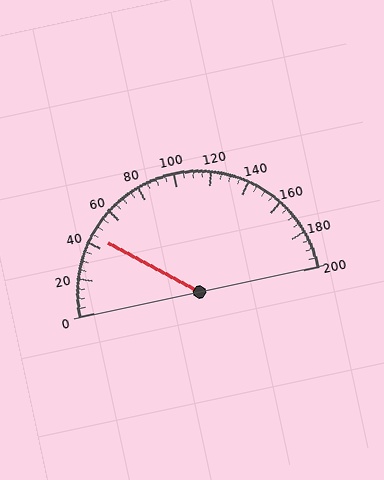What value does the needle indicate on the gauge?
The needle indicates approximately 45.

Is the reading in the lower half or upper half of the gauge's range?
The reading is in the lower half of the range (0 to 200).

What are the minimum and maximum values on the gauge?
The gauge ranges from 0 to 200.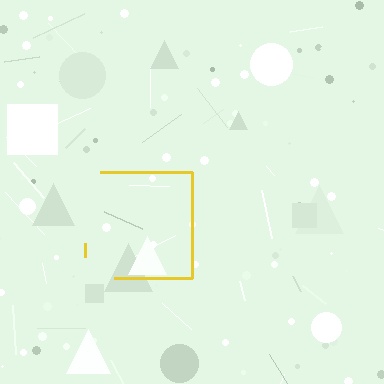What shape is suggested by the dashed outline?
The dashed outline suggests a square.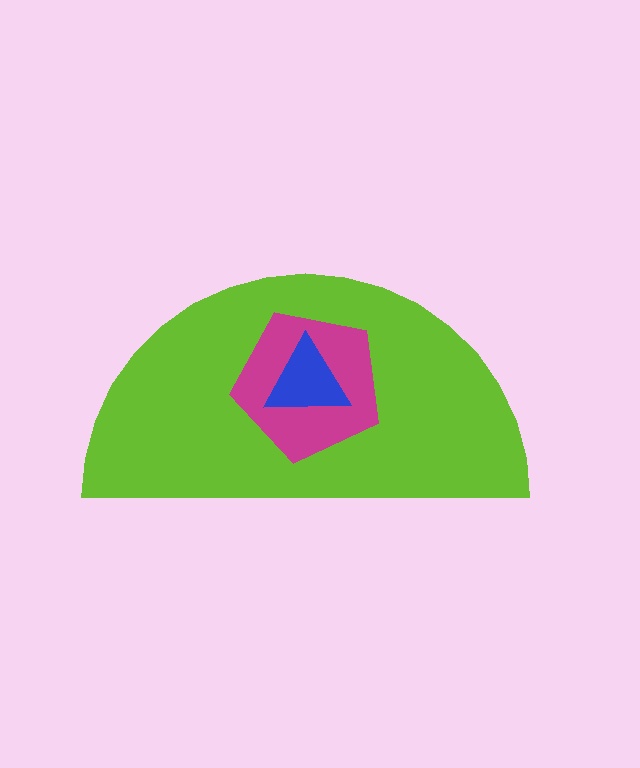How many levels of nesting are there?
3.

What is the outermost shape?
The lime semicircle.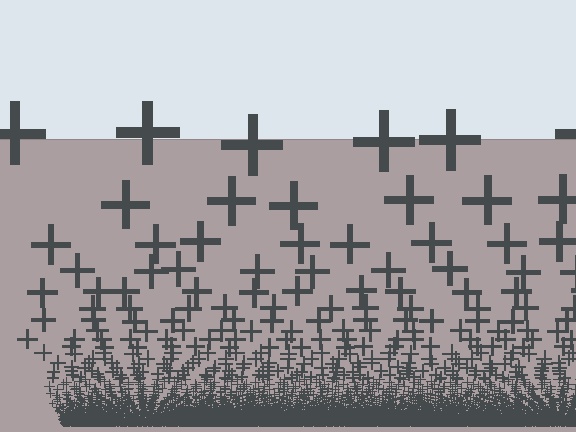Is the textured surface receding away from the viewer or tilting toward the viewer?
The surface appears to tilt toward the viewer. Texture elements get larger and sparser toward the top.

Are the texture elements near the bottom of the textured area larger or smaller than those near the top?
Smaller. The gradient is inverted — elements near the bottom are smaller and denser.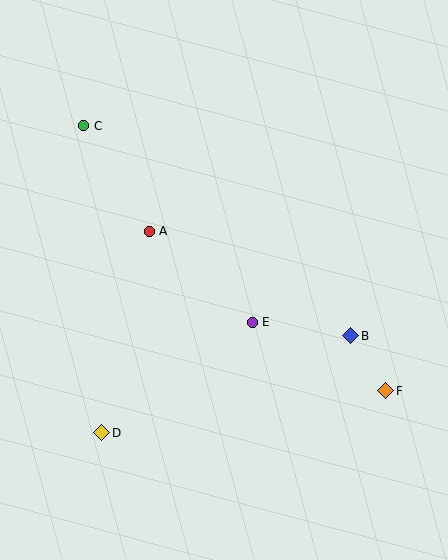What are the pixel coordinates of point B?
Point B is at (351, 336).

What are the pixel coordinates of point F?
Point F is at (386, 391).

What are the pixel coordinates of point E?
Point E is at (252, 322).